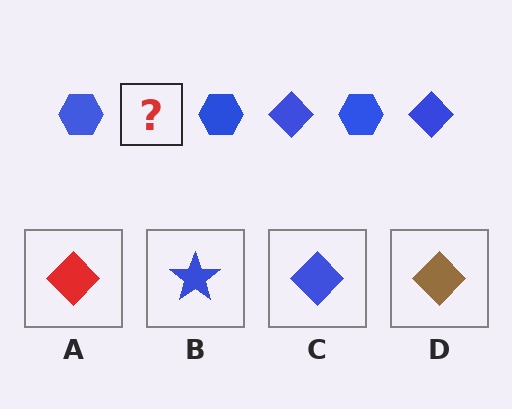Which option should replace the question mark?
Option C.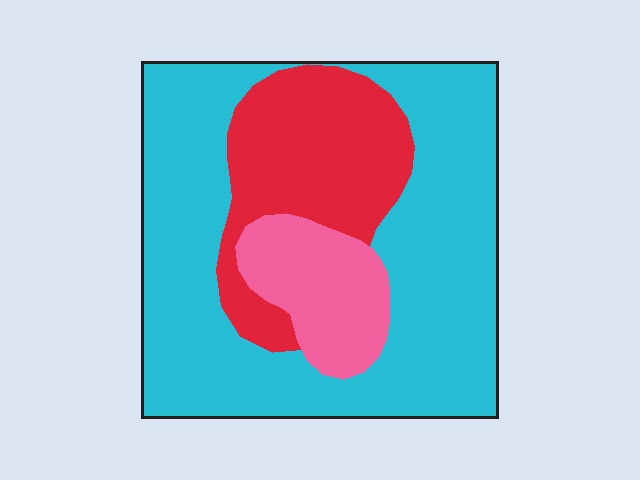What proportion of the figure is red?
Red takes up less than a quarter of the figure.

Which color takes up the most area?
Cyan, at roughly 65%.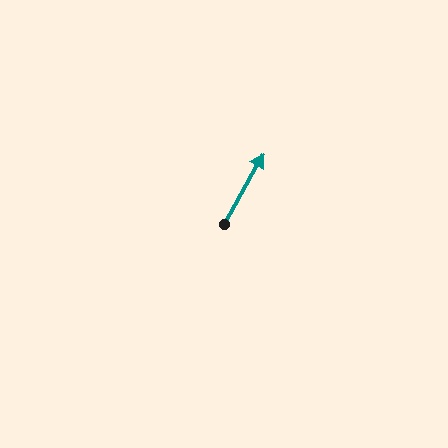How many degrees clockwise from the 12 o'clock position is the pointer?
Approximately 29 degrees.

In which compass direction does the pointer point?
Northeast.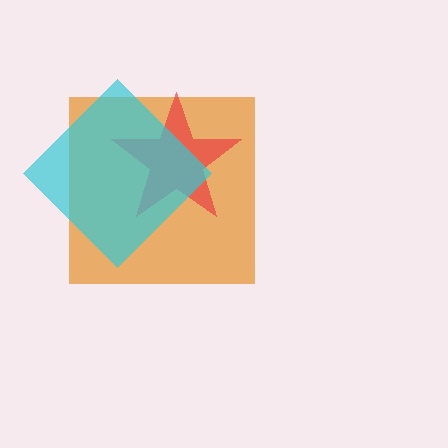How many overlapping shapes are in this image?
There are 3 overlapping shapes in the image.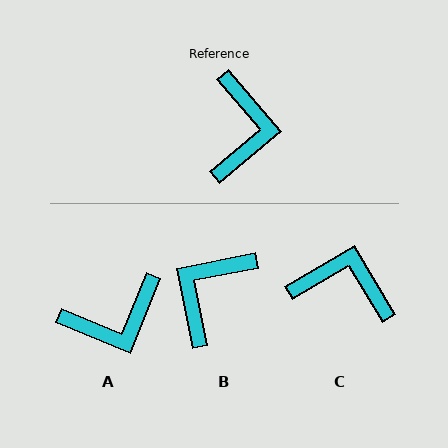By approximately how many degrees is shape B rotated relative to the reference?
Approximately 151 degrees counter-clockwise.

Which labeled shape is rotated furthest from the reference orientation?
B, about 151 degrees away.